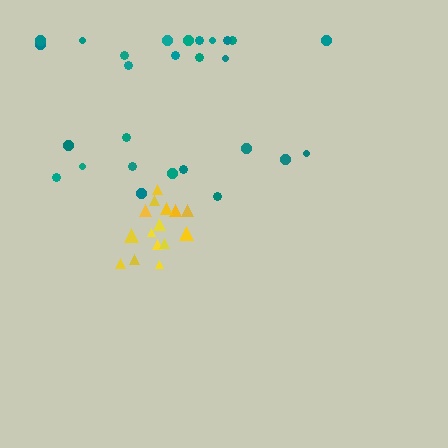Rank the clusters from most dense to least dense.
yellow, teal.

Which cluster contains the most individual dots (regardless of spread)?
Teal (27).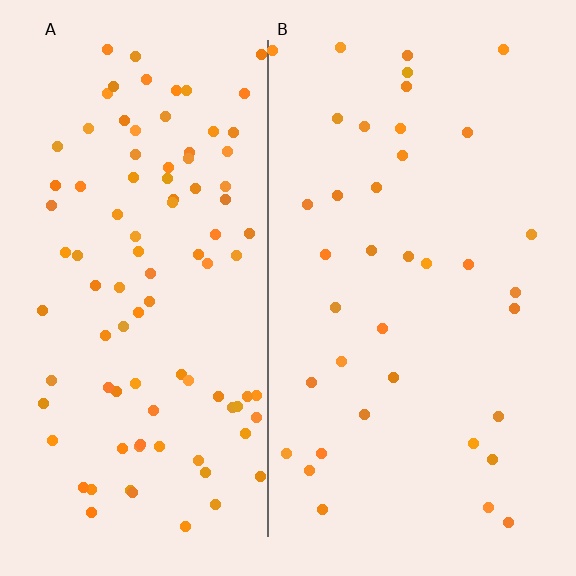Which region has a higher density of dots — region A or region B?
A (the left).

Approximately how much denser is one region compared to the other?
Approximately 2.5× — region A over region B.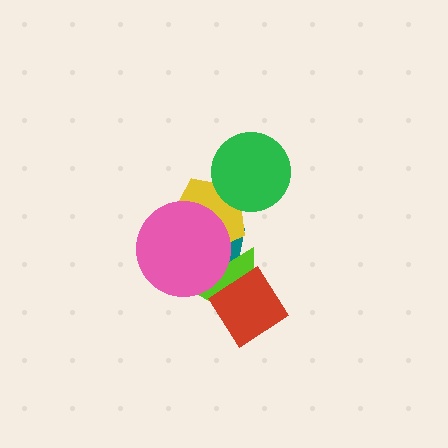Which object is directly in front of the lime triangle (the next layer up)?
The yellow pentagon is directly in front of the lime triangle.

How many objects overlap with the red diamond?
1 object overlaps with the red diamond.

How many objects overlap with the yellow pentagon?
4 objects overlap with the yellow pentagon.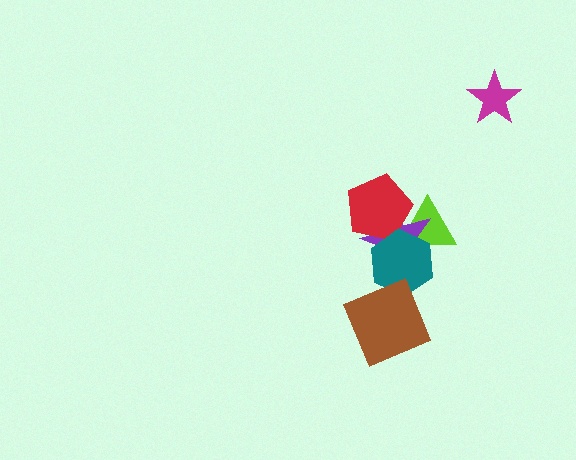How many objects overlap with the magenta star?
0 objects overlap with the magenta star.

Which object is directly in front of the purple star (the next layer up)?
The red pentagon is directly in front of the purple star.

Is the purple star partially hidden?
Yes, it is partially covered by another shape.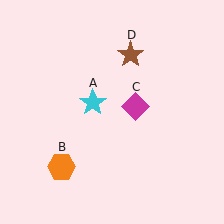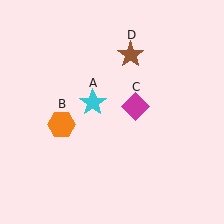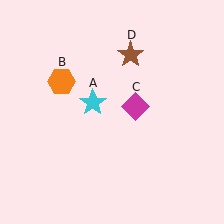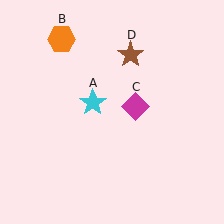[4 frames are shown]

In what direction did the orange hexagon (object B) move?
The orange hexagon (object B) moved up.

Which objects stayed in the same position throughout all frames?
Cyan star (object A) and magenta diamond (object C) and brown star (object D) remained stationary.